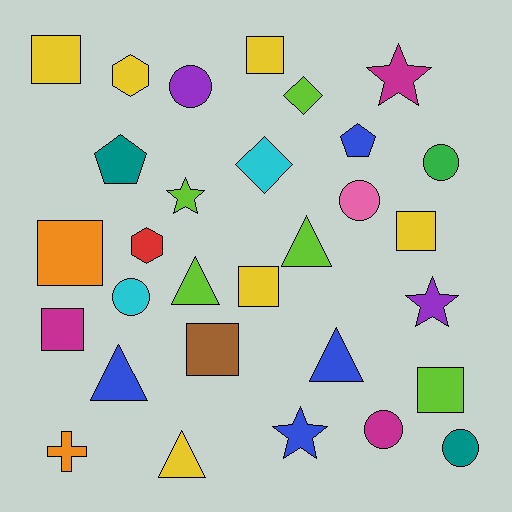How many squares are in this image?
There are 8 squares.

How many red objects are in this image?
There is 1 red object.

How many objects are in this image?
There are 30 objects.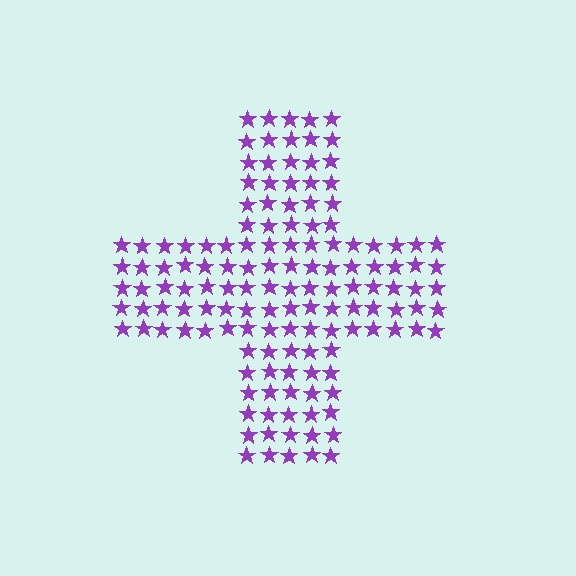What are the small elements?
The small elements are stars.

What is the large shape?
The large shape is a cross.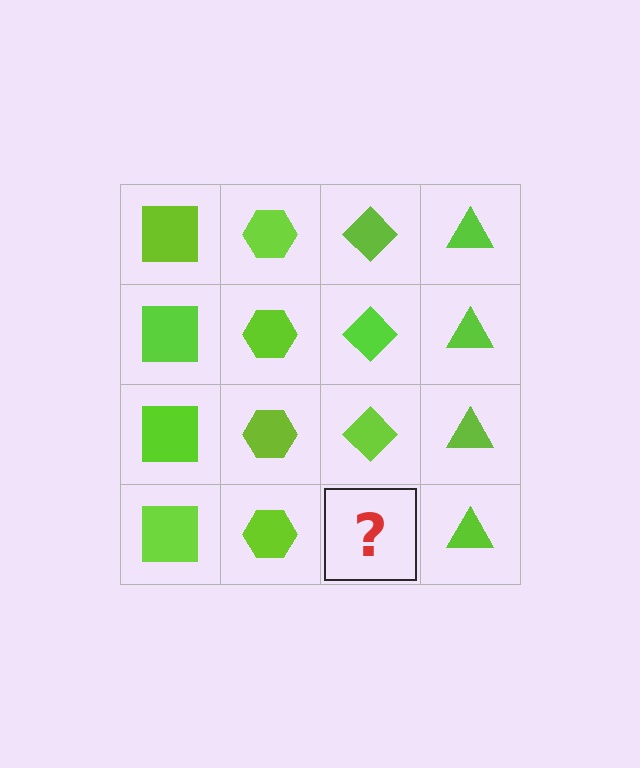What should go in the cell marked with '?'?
The missing cell should contain a lime diamond.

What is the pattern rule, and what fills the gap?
The rule is that each column has a consistent shape. The gap should be filled with a lime diamond.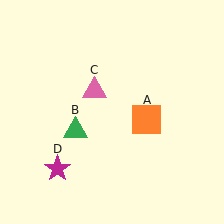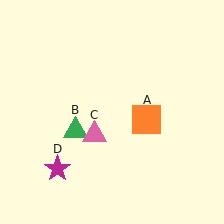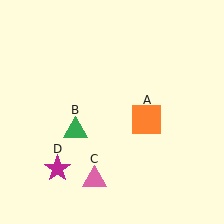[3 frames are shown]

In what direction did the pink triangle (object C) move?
The pink triangle (object C) moved down.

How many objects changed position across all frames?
1 object changed position: pink triangle (object C).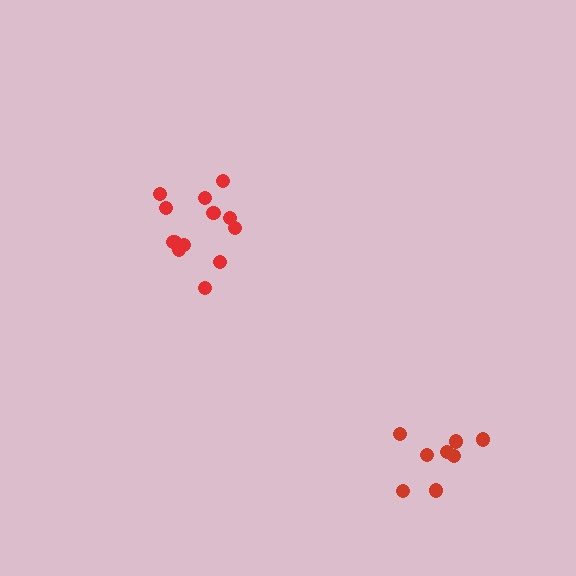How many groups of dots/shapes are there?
There are 2 groups.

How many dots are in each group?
Group 1: 8 dots, Group 2: 13 dots (21 total).